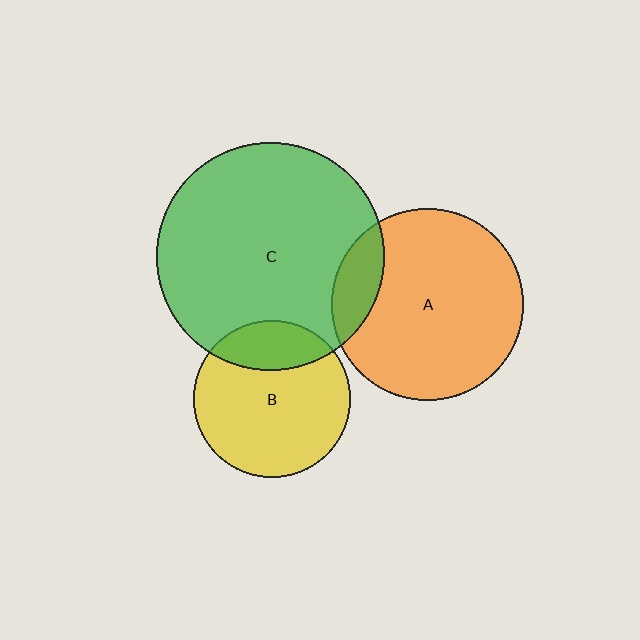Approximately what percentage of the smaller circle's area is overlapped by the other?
Approximately 20%.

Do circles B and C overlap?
Yes.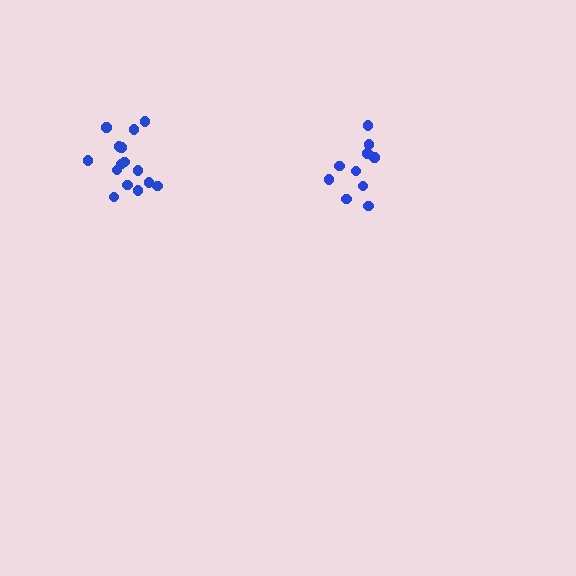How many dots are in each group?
Group 1: 15 dots, Group 2: 10 dots (25 total).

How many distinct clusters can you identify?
There are 2 distinct clusters.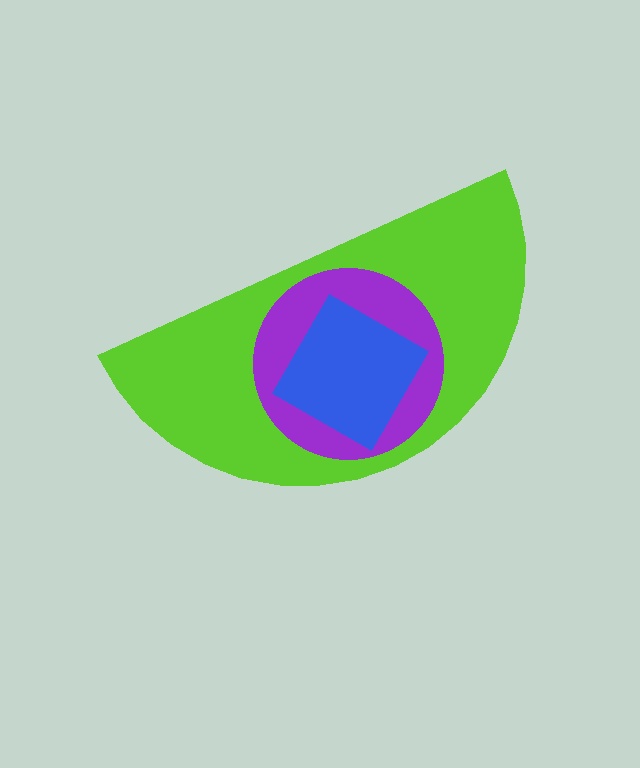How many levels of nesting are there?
3.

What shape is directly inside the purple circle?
The blue diamond.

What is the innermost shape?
The blue diamond.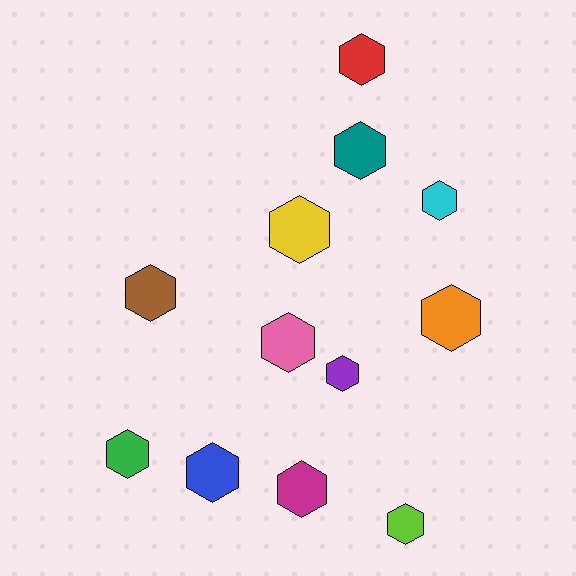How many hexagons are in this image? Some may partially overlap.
There are 12 hexagons.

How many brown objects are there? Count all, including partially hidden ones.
There is 1 brown object.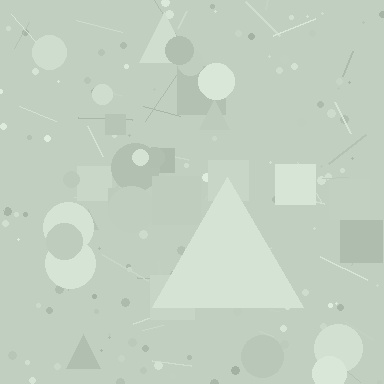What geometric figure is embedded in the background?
A triangle is embedded in the background.